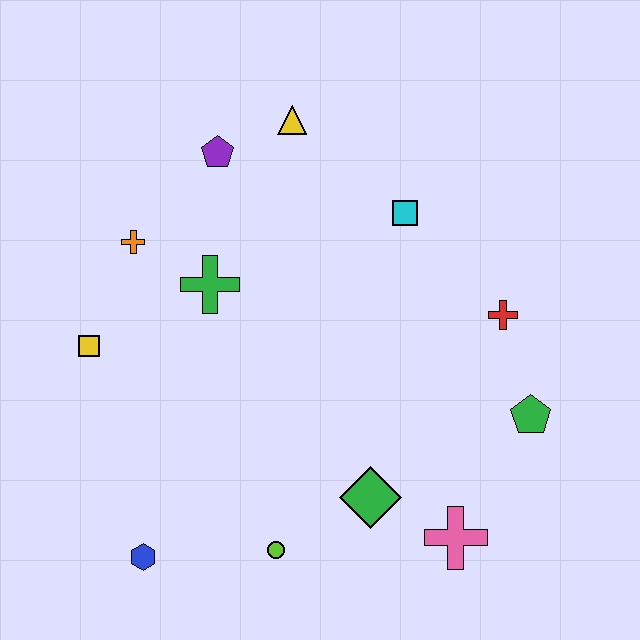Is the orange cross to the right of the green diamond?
No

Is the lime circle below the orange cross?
Yes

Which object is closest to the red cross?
The green pentagon is closest to the red cross.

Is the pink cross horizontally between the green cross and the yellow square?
No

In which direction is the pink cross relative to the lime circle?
The pink cross is to the right of the lime circle.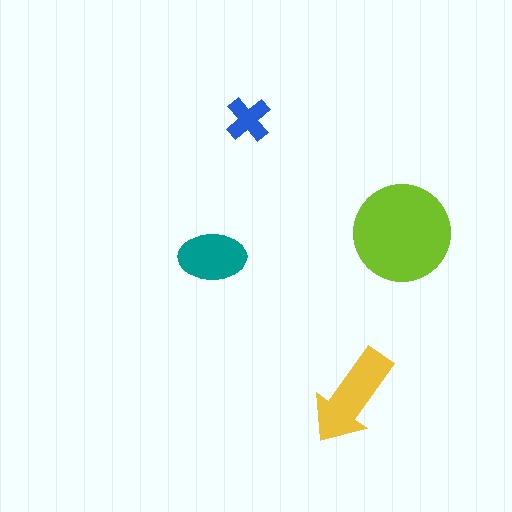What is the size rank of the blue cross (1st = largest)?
4th.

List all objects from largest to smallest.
The lime circle, the yellow arrow, the teal ellipse, the blue cross.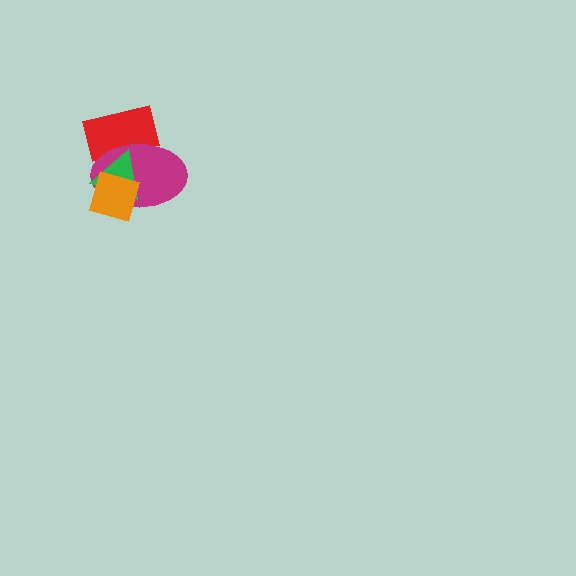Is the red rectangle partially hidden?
Yes, it is partially covered by another shape.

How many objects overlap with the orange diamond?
2 objects overlap with the orange diamond.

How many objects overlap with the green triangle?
3 objects overlap with the green triangle.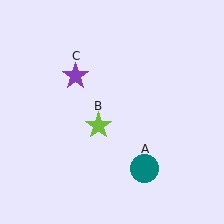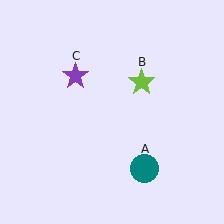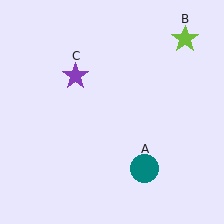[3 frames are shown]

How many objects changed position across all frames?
1 object changed position: lime star (object B).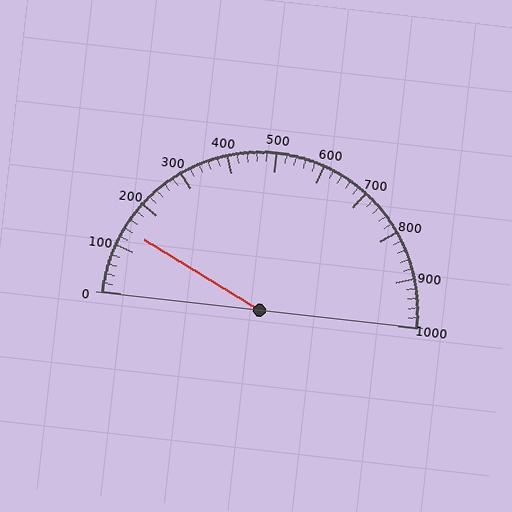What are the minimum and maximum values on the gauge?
The gauge ranges from 0 to 1000.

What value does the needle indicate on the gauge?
The needle indicates approximately 140.